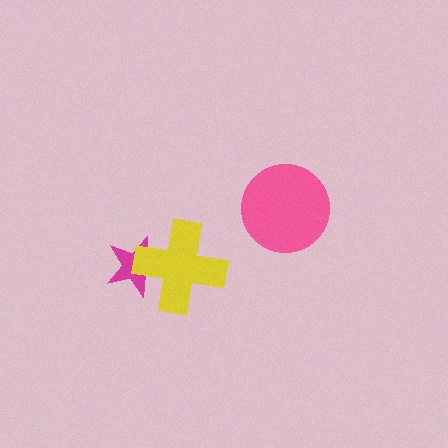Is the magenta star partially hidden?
Yes, it is partially covered by another shape.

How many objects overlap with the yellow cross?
1 object overlaps with the yellow cross.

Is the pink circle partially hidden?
No, no other shape covers it.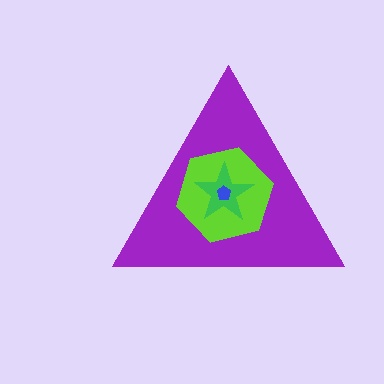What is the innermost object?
The blue pentagon.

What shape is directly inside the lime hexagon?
The green star.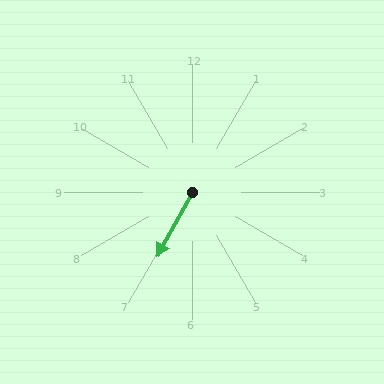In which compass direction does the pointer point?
Southwest.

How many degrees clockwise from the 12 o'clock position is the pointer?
Approximately 209 degrees.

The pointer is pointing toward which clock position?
Roughly 7 o'clock.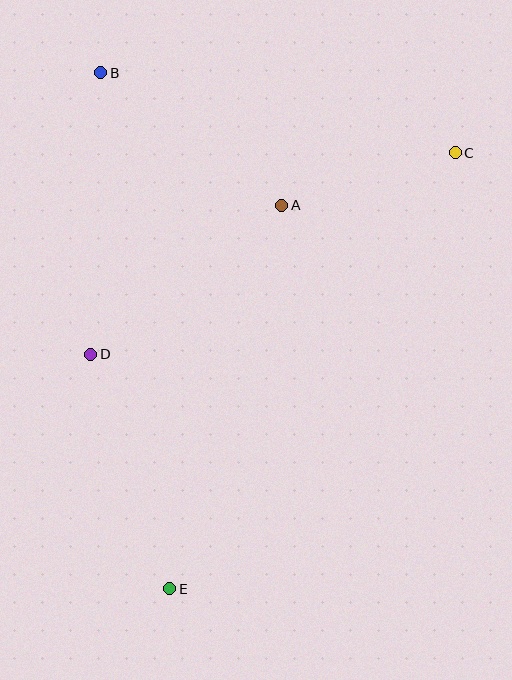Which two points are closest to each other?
Points A and C are closest to each other.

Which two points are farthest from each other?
Points C and E are farthest from each other.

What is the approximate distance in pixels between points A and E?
The distance between A and E is approximately 399 pixels.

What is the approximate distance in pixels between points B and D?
The distance between B and D is approximately 282 pixels.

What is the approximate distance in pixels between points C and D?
The distance between C and D is approximately 416 pixels.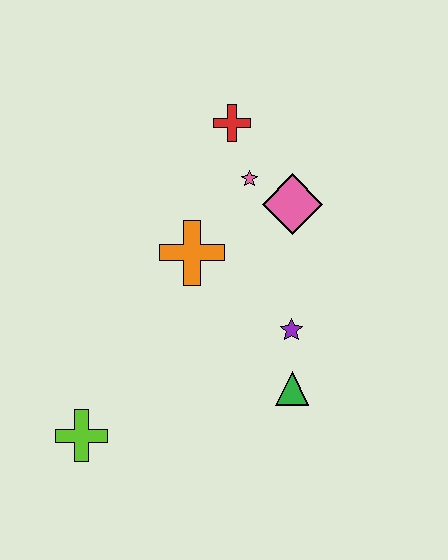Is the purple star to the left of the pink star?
No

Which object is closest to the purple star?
The green triangle is closest to the purple star.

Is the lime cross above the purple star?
No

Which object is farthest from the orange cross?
The lime cross is farthest from the orange cross.